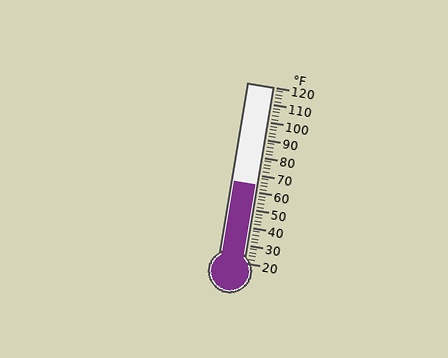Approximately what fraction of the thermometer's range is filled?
The thermometer is filled to approximately 45% of its range.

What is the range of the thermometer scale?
The thermometer scale ranges from 20°F to 120°F.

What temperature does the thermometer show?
The thermometer shows approximately 64°F.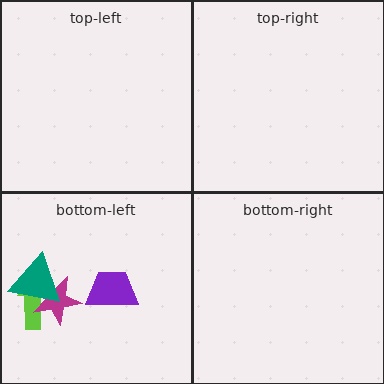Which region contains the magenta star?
The bottom-left region.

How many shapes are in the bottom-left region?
4.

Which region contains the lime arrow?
The bottom-left region.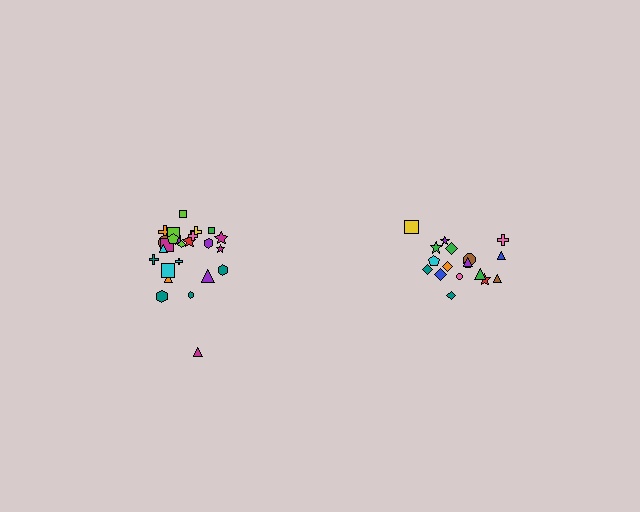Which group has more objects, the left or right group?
The left group.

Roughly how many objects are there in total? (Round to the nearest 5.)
Roughly 45 objects in total.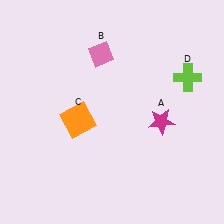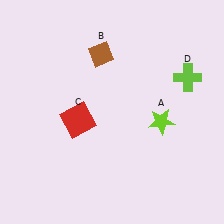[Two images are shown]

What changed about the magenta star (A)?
In Image 1, A is magenta. In Image 2, it changed to lime.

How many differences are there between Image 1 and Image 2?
There are 3 differences between the two images.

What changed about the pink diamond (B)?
In Image 1, B is pink. In Image 2, it changed to brown.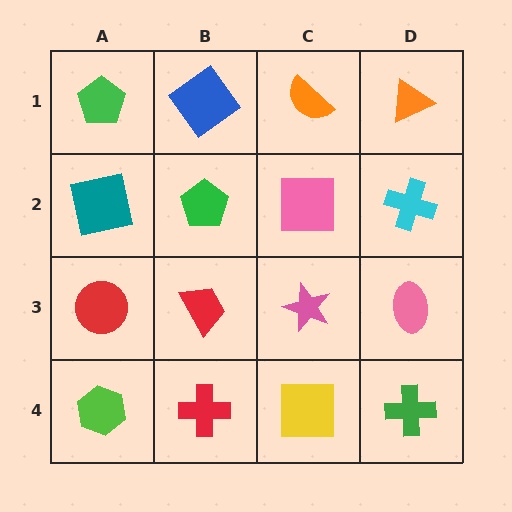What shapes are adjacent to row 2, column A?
A green pentagon (row 1, column A), a red circle (row 3, column A), a green pentagon (row 2, column B).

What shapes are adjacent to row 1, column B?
A green pentagon (row 2, column B), a green pentagon (row 1, column A), an orange semicircle (row 1, column C).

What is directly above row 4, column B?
A red trapezoid.